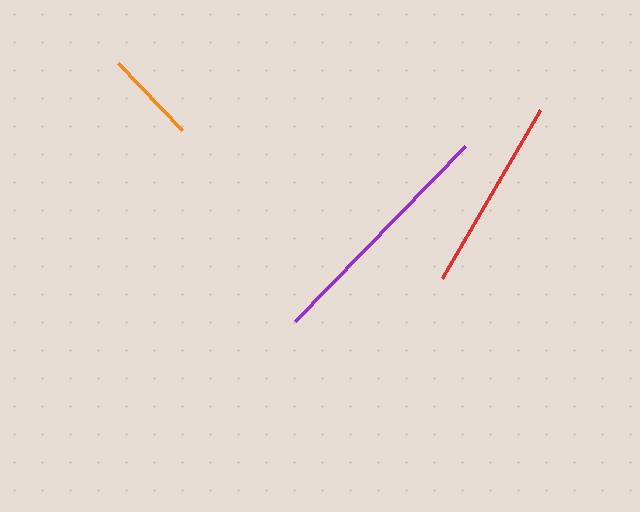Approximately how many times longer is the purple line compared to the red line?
The purple line is approximately 1.3 times the length of the red line.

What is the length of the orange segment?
The orange segment is approximately 93 pixels long.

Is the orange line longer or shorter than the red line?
The red line is longer than the orange line.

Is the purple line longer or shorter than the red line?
The purple line is longer than the red line.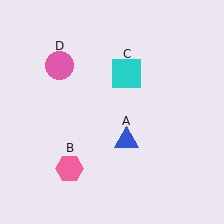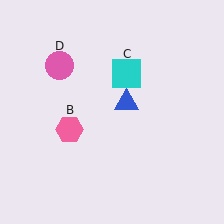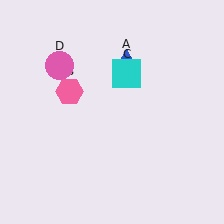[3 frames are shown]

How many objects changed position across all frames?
2 objects changed position: blue triangle (object A), pink hexagon (object B).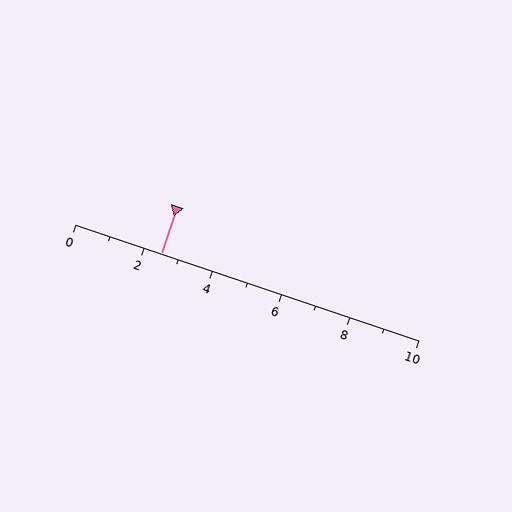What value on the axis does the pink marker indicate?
The marker indicates approximately 2.5.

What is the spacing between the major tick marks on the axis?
The major ticks are spaced 2 apart.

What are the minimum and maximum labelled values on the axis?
The axis runs from 0 to 10.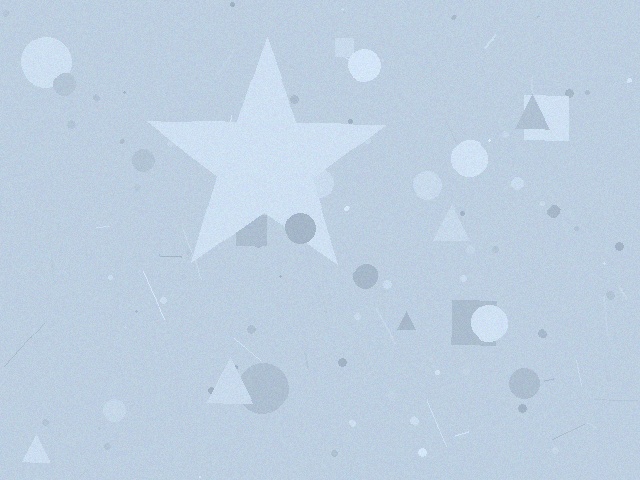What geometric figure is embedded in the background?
A star is embedded in the background.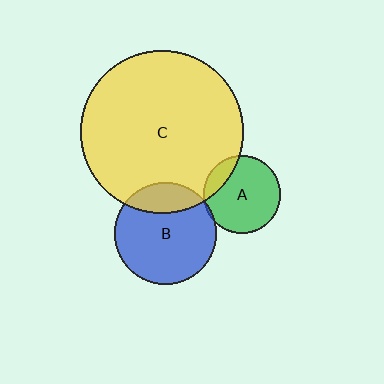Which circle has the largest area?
Circle C (yellow).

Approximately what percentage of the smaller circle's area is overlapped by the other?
Approximately 5%.